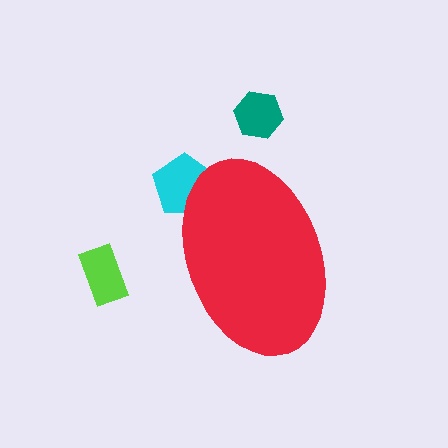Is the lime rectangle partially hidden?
No, the lime rectangle is fully visible.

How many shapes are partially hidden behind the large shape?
1 shape is partially hidden.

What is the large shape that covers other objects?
A red ellipse.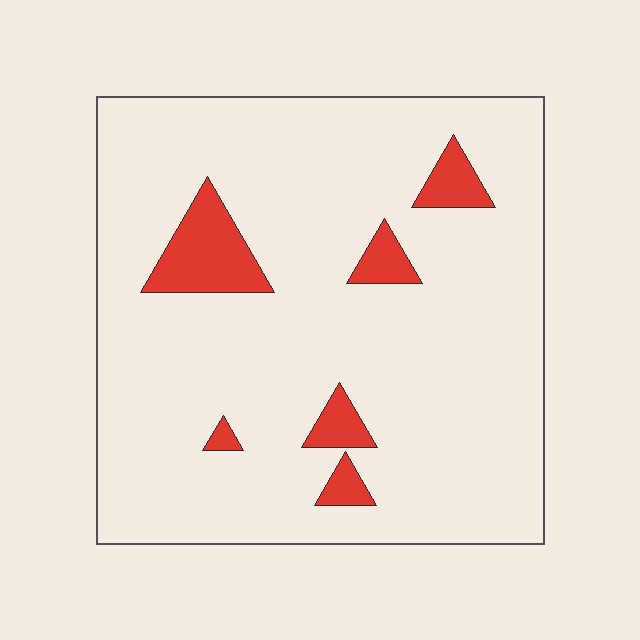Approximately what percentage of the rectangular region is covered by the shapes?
Approximately 10%.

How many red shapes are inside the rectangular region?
6.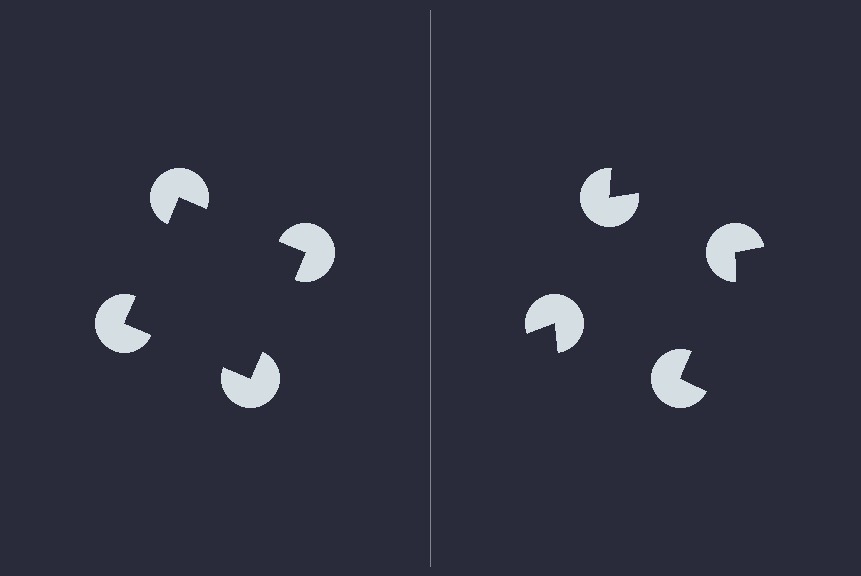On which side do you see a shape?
An illusory square appears on the left side. On the right side the wedge cuts are rotated, so no coherent shape forms.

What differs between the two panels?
The pac-man discs are positioned identically on both sides; only the wedge orientations differ. On the left they align to a square; on the right they are misaligned.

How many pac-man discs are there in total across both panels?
8 — 4 on each side.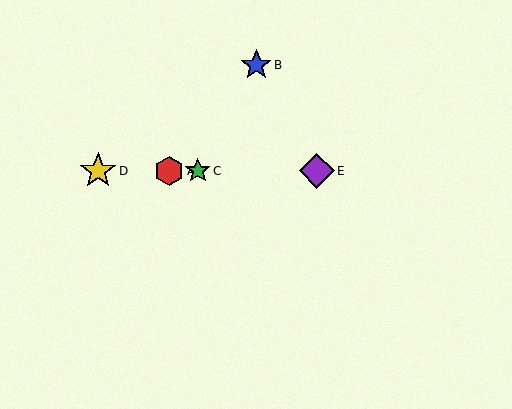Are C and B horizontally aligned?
No, C is at y≈171 and B is at y≈65.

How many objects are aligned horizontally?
4 objects (A, C, D, E) are aligned horizontally.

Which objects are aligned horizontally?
Objects A, C, D, E are aligned horizontally.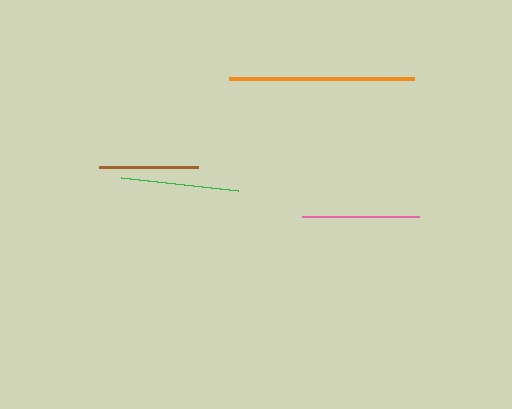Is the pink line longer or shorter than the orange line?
The orange line is longer than the pink line.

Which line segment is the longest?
The orange line is the longest at approximately 185 pixels.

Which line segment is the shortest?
The brown line is the shortest at approximately 99 pixels.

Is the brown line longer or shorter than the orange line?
The orange line is longer than the brown line.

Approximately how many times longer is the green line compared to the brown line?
The green line is approximately 1.2 times the length of the brown line.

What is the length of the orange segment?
The orange segment is approximately 185 pixels long.